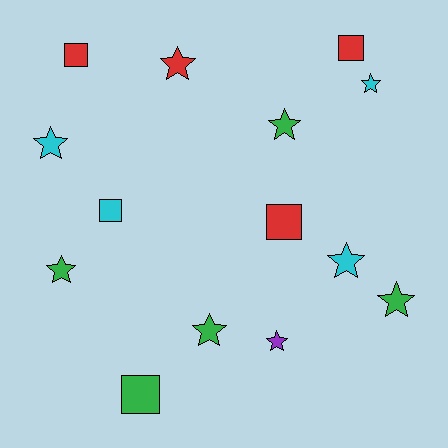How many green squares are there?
There is 1 green square.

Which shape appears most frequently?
Star, with 9 objects.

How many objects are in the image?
There are 14 objects.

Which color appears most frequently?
Green, with 5 objects.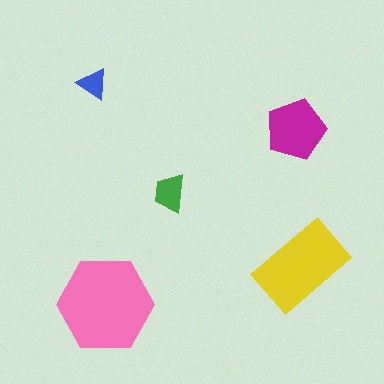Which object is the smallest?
The blue triangle.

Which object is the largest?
The pink hexagon.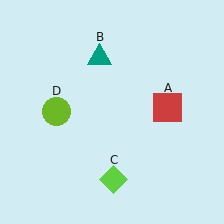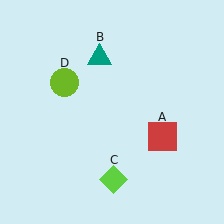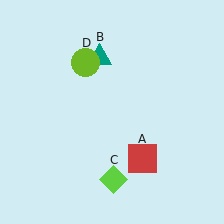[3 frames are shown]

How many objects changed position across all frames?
2 objects changed position: red square (object A), lime circle (object D).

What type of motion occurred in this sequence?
The red square (object A), lime circle (object D) rotated clockwise around the center of the scene.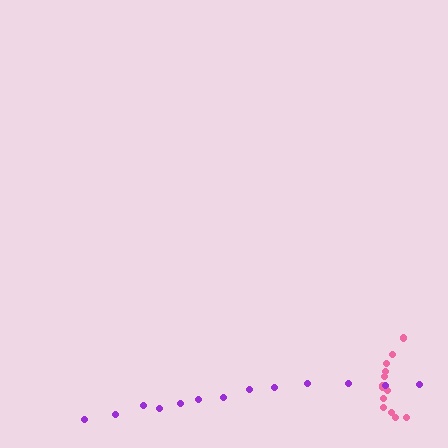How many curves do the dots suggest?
There are 2 distinct paths.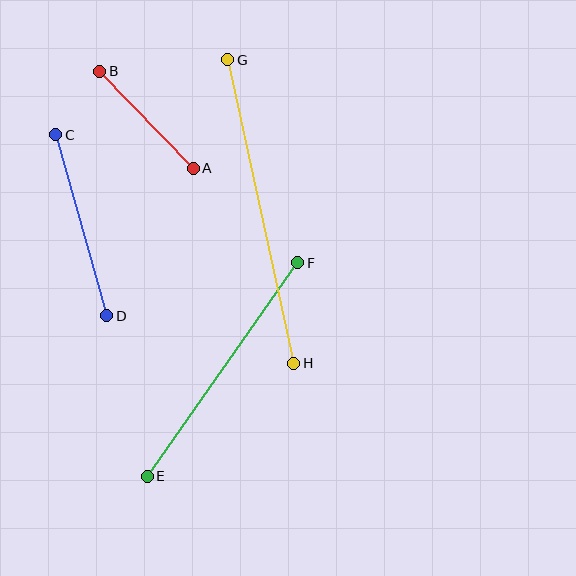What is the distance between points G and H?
The distance is approximately 310 pixels.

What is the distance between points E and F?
The distance is approximately 261 pixels.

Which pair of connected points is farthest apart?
Points G and H are farthest apart.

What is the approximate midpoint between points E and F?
The midpoint is at approximately (222, 369) pixels.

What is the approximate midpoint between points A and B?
The midpoint is at approximately (147, 120) pixels.